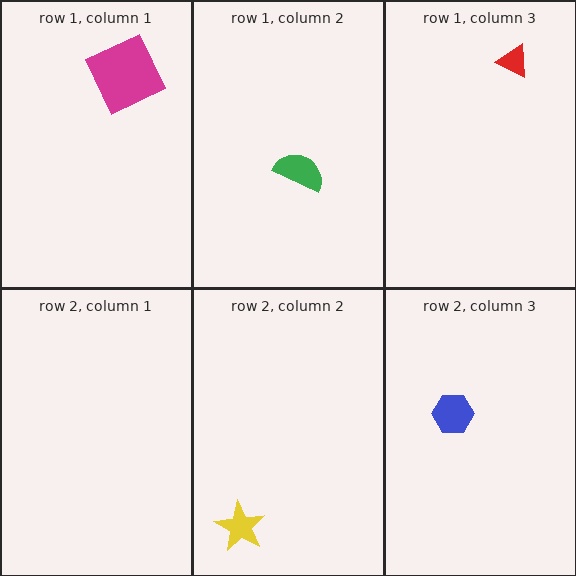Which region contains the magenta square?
The row 1, column 1 region.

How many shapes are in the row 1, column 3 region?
1.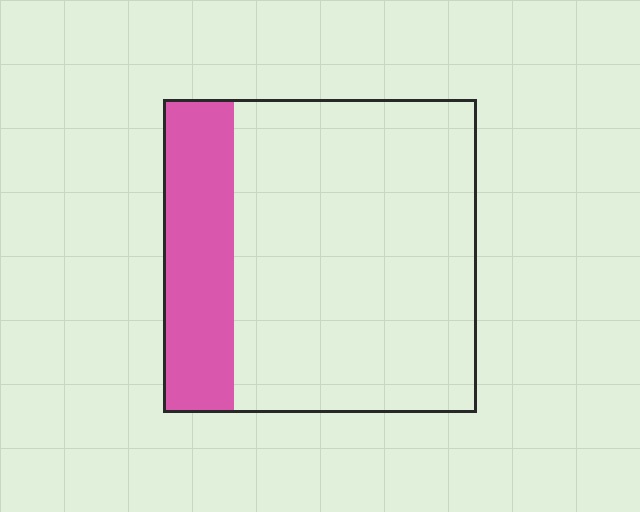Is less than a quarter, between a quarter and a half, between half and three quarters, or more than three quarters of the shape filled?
Less than a quarter.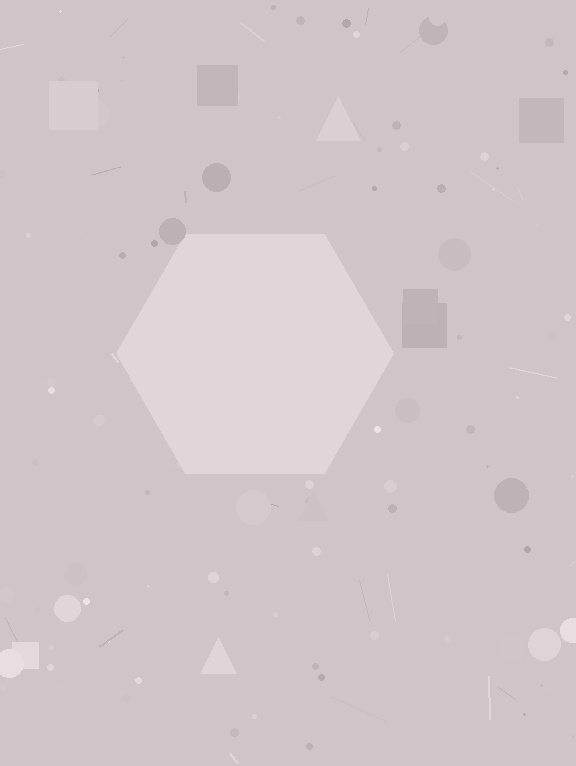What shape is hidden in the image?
A hexagon is hidden in the image.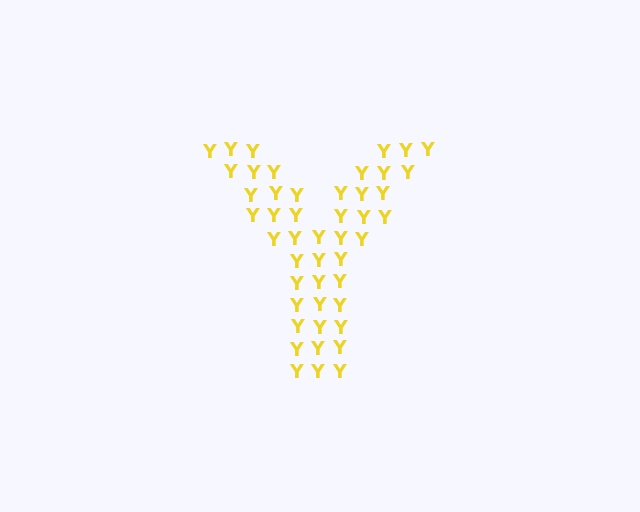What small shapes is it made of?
It is made of small letter Y's.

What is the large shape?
The large shape is the letter Y.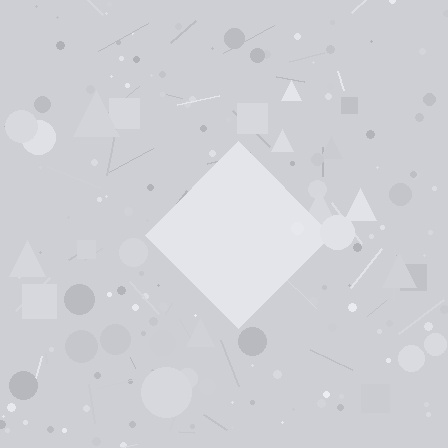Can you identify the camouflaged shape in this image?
The camouflaged shape is a diamond.